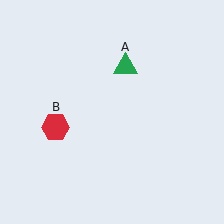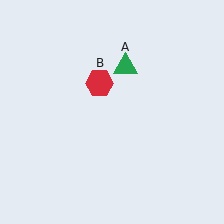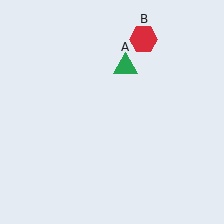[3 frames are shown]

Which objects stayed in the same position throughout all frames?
Green triangle (object A) remained stationary.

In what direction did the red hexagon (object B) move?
The red hexagon (object B) moved up and to the right.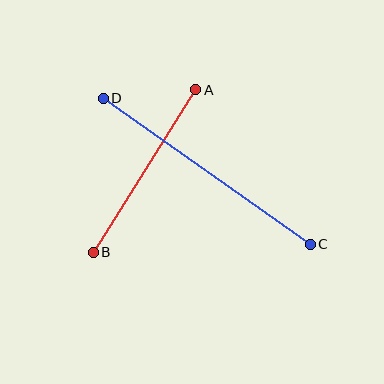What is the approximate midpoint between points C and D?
The midpoint is at approximately (207, 171) pixels.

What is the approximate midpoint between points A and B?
The midpoint is at approximately (144, 171) pixels.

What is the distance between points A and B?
The distance is approximately 192 pixels.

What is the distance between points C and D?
The distance is approximately 253 pixels.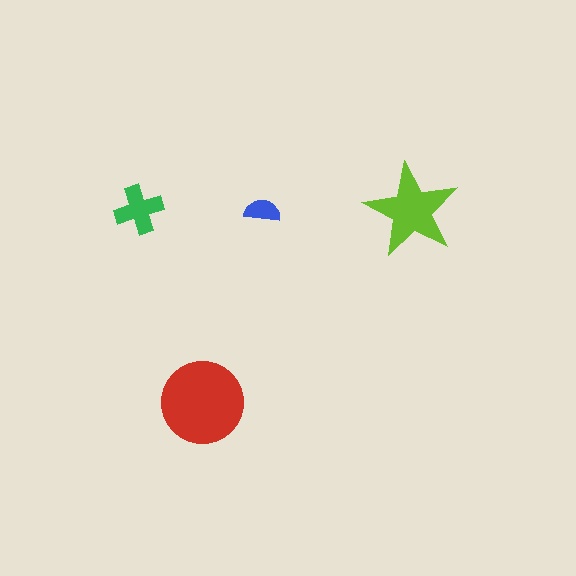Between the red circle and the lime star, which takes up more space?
The red circle.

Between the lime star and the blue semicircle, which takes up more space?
The lime star.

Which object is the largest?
The red circle.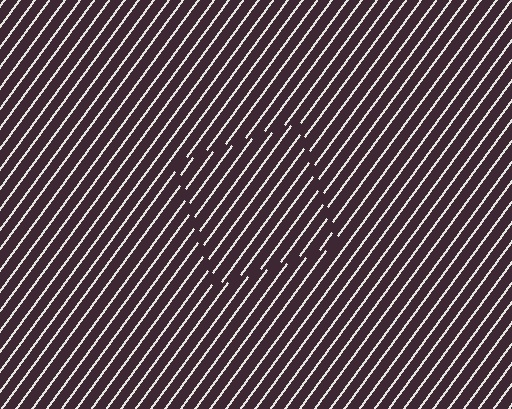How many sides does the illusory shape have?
4 sides — the line-ends trace a square.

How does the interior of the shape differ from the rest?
The interior of the shape contains the same grating, shifted by half a period — the contour is defined by the phase discontinuity where line-ends from the inner and outer gratings abut.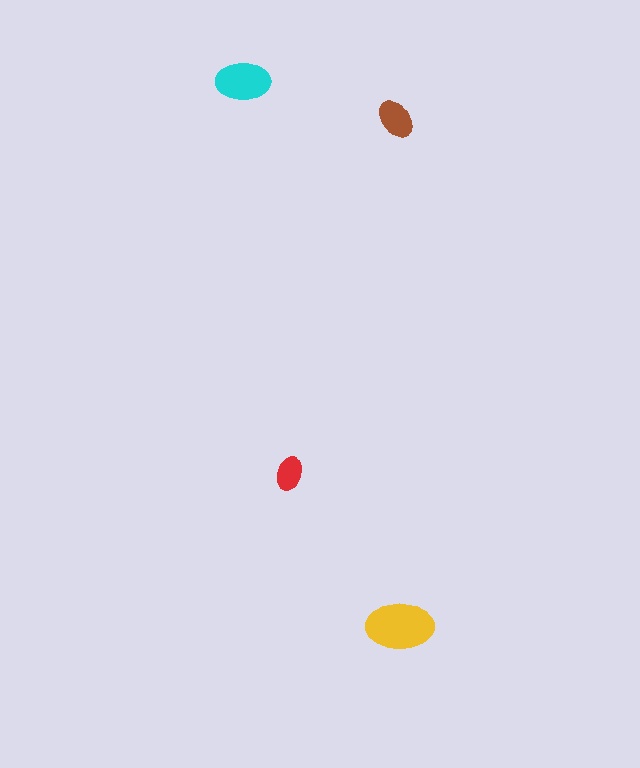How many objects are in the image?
There are 4 objects in the image.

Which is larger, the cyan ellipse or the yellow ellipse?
The yellow one.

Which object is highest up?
The cyan ellipse is topmost.